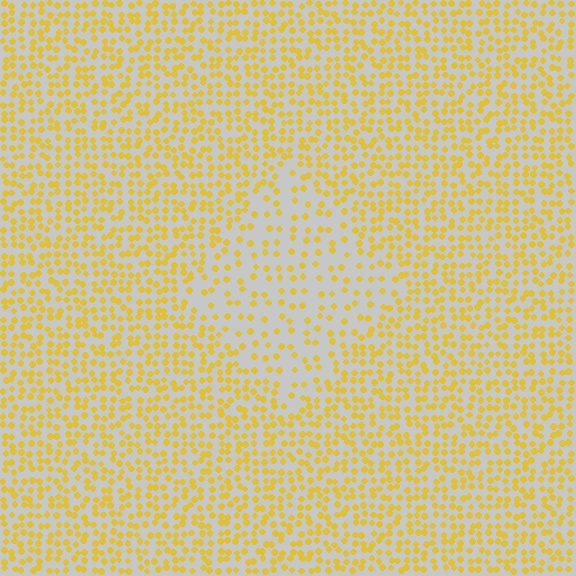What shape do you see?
I see a diamond.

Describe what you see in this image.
The image contains small yellow elements arranged at two different densities. A diamond-shaped region is visible where the elements are less densely packed than the surrounding area.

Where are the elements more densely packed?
The elements are more densely packed outside the diamond boundary.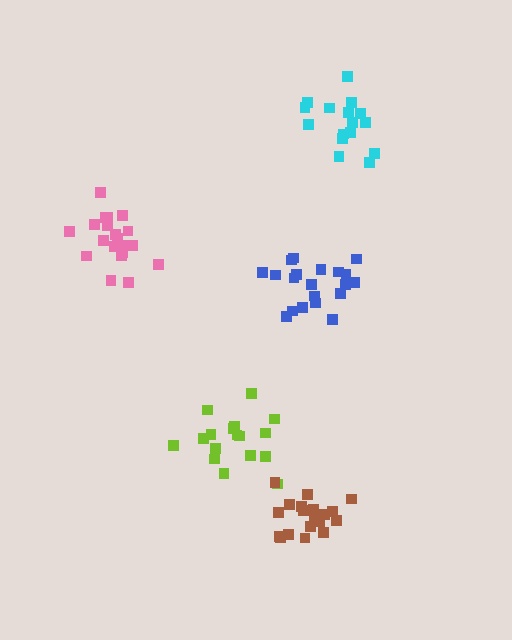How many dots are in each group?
Group 1: 20 dots, Group 2: 17 dots, Group 3: 16 dots, Group 4: 19 dots, Group 5: 20 dots (92 total).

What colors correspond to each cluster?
The clusters are colored: blue, lime, cyan, brown, pink.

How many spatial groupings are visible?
There are 5 spatial groupings.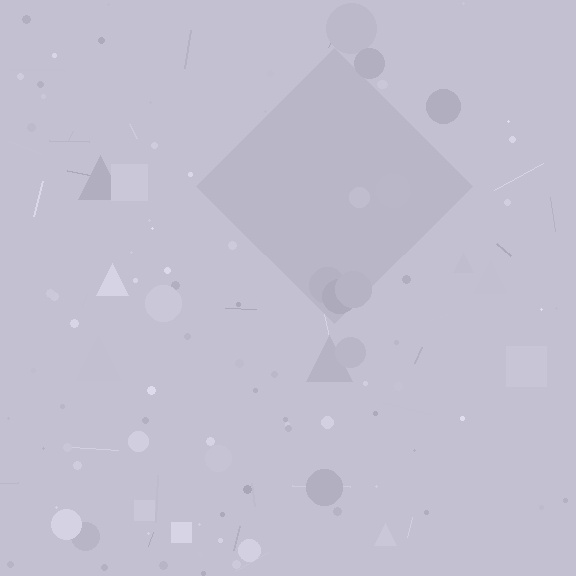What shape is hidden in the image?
A diamond is hidden in the image.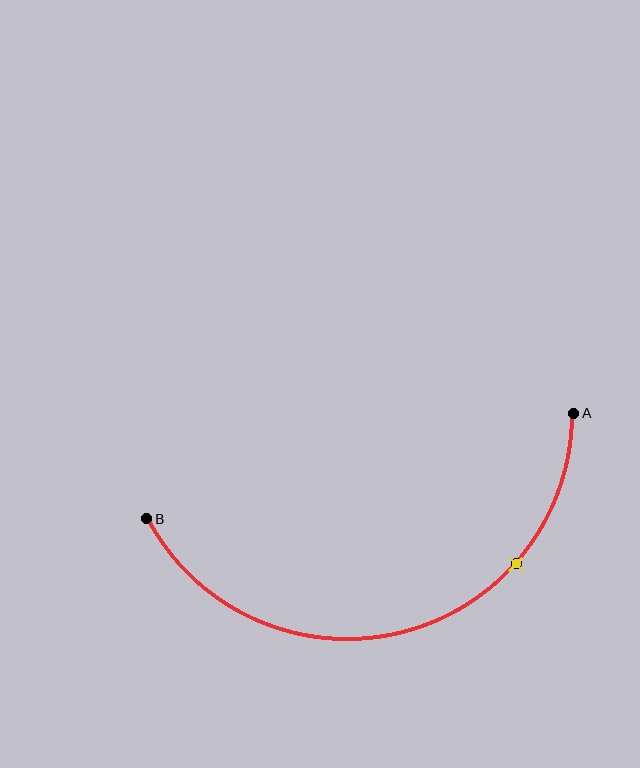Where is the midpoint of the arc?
The arc midpoint is the point on the curve farthest from the straight line joining A and B. It sits below that line.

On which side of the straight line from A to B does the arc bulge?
The arc bulges below the straight line connecting A and B.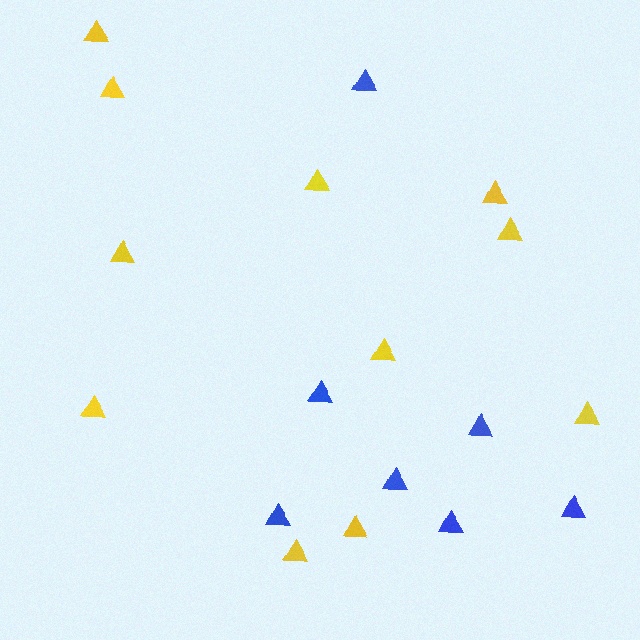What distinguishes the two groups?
There are 2 groups: one group of yellow triangles (11) and one group of blue triangles (7).